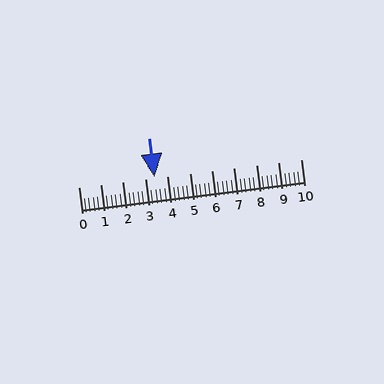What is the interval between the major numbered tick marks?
The major tick marks are spaced 1 units apart.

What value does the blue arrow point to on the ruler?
The blue arrow points to approximately 3.4.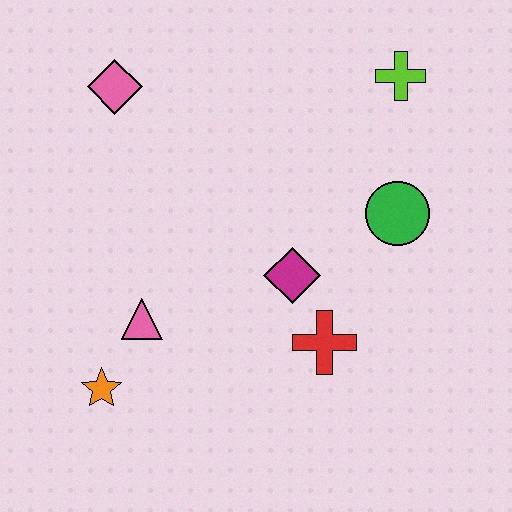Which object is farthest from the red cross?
The pink diamond is farthest from the red cross.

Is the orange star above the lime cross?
No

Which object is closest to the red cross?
The magenta diamond is closest to the red cross.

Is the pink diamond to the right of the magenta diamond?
No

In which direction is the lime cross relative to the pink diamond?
The lime cross is to the right of the pink diamond.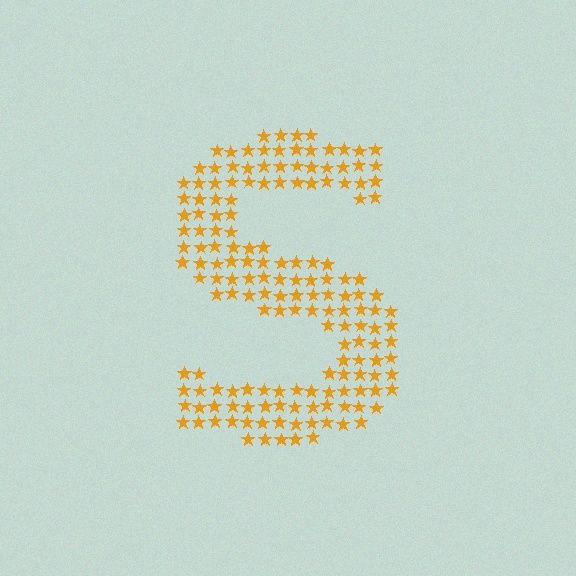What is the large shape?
The large shape is the letter S.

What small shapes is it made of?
It is made of small stars.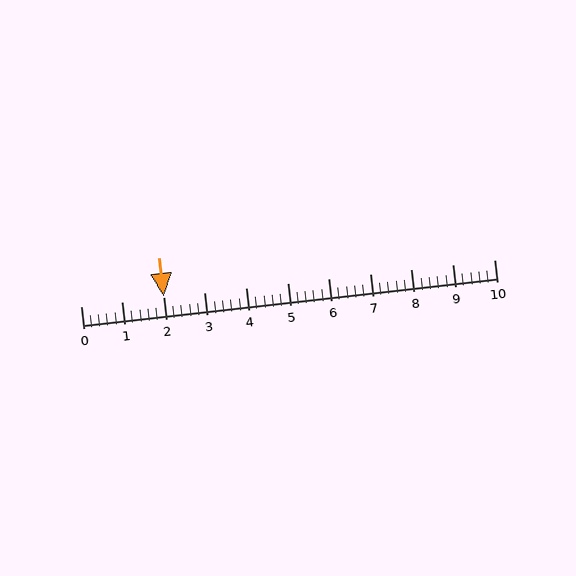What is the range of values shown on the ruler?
The ruler shows values from 0 to 10.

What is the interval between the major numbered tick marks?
The major tick marks are spaced 1 units apart.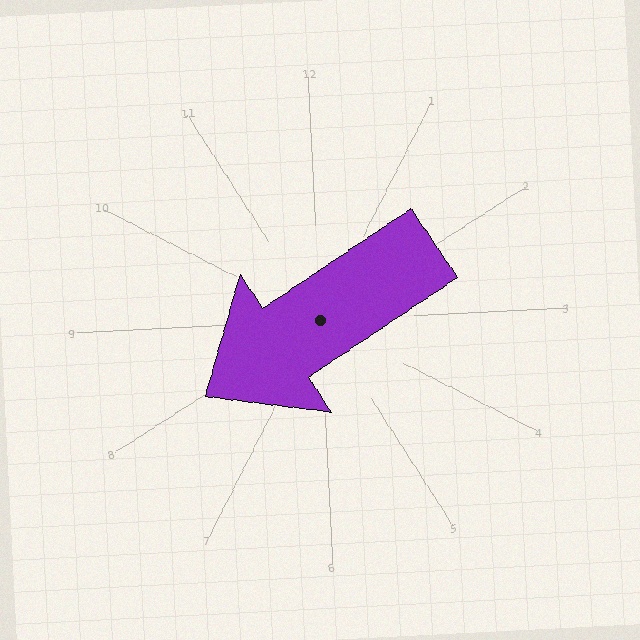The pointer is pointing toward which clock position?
Roughly 8 o'clock.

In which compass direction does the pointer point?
Southwest.